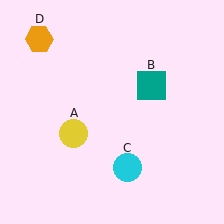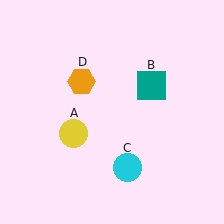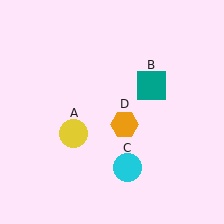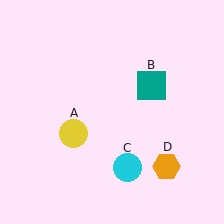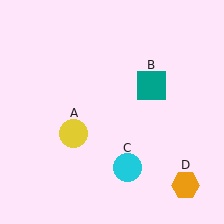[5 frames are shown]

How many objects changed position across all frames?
1 object changed position: orange hexagon (object D).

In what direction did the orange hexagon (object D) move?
The orange hexagon (object D) moved down and to the right.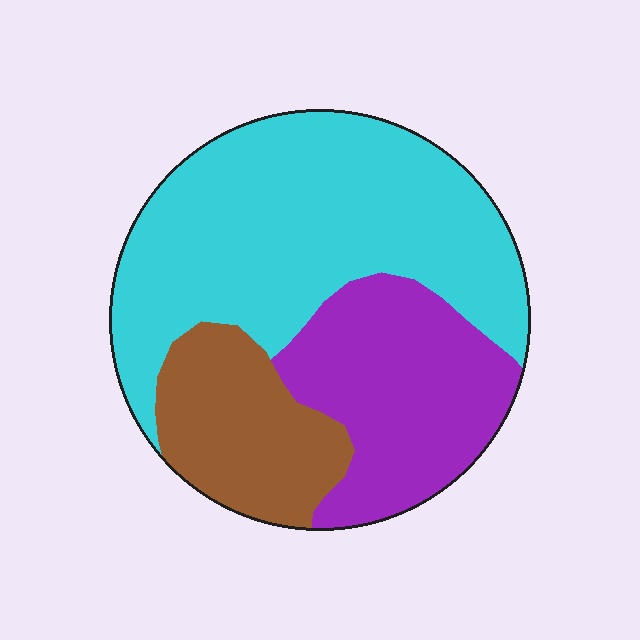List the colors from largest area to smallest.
From largest to smallest: cyan, purple, brown.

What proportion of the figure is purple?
Purple covers about 30% of the figure.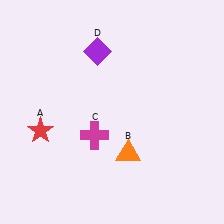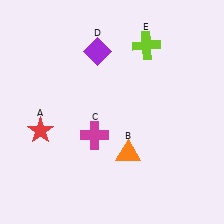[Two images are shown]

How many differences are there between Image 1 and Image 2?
There is 1 difference between the two images.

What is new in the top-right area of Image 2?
A lime cross (E) was added in the top-right area of Image 2.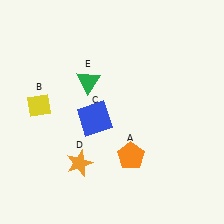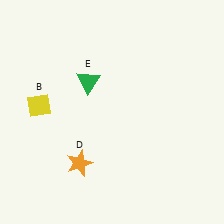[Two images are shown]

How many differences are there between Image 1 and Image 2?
There are 2 differences between the two images.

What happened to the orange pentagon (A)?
The orange pentagon (A) was removed in Image 2. It was in the bottom-right area of Image 1.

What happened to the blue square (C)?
The blue square (C) was removed in Image 2. It was in the bottom-left area of Image 1.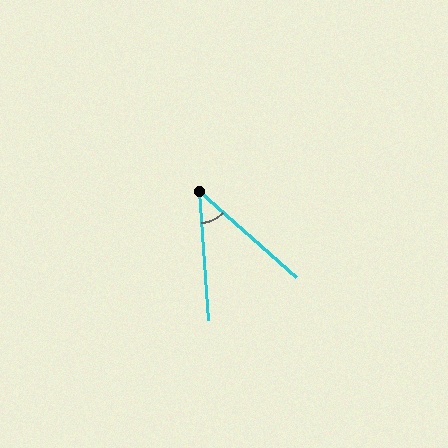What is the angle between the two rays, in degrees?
Approximately 45 degrees.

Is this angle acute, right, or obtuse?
It is acute.